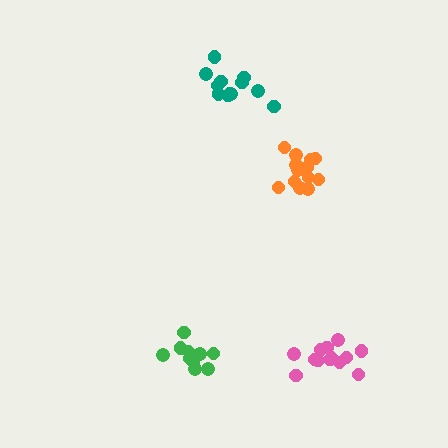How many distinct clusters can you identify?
There are 4 distinct clusters.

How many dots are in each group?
Group 1: 10 dots, Group 2: 13 dots, Group 3: 14 dots, Group 4: 12 dots (49 total).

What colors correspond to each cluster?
The clusters are colored: green, pink, orange, teal.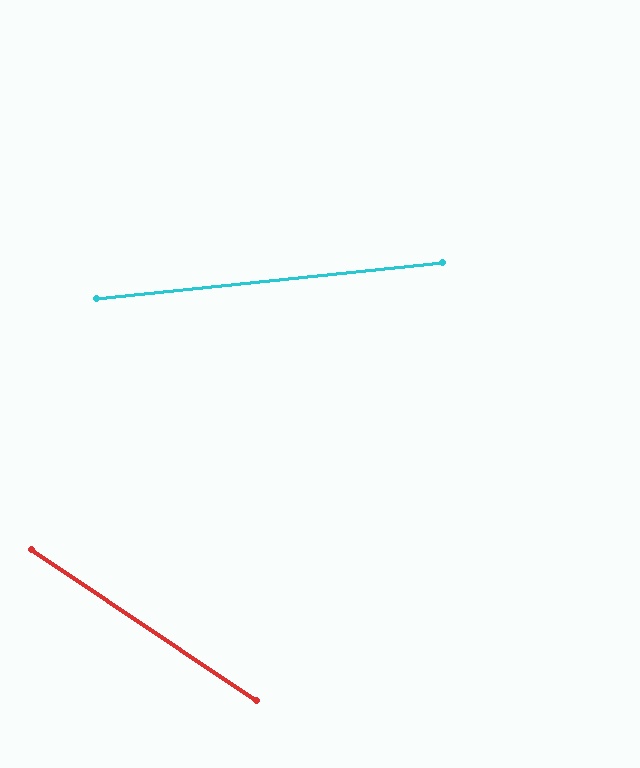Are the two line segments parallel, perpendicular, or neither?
Neither parallel nor perpendicular — they differ by about 40°.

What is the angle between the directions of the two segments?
Approximately 40 degrees.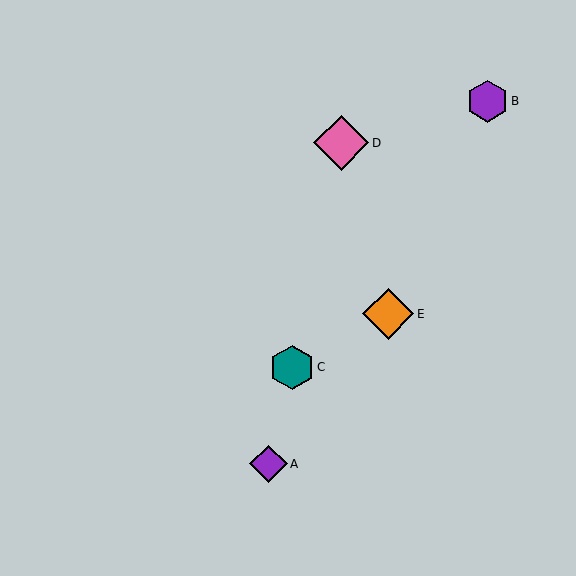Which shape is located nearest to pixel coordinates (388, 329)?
The orange diamond (labeled E) at (388, 314) is nearest to that location.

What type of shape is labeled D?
Shape D is a pink diamond.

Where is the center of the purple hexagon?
The center of the purple hexagon is at (487, 101).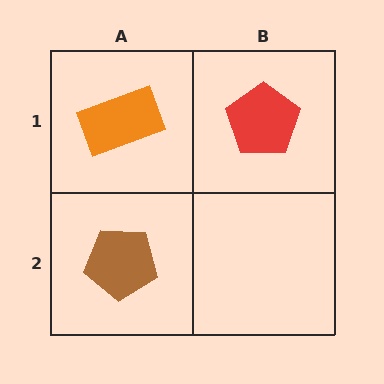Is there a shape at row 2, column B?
No, that cell is empty.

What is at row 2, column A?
A brown pentagon.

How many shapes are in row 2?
1 shape.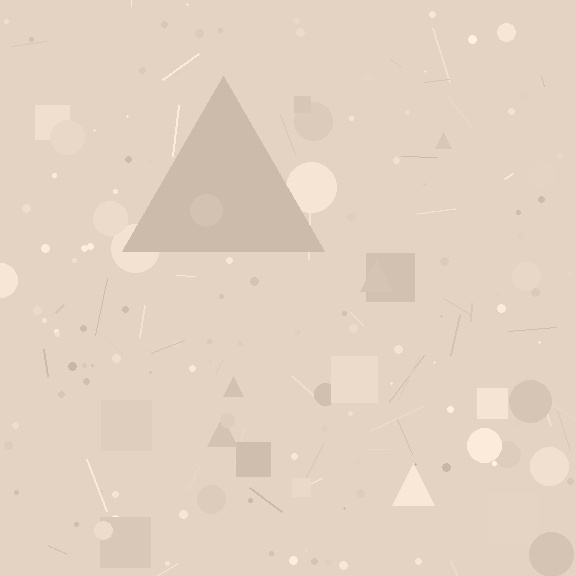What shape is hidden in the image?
A triangle is hidden in the image.